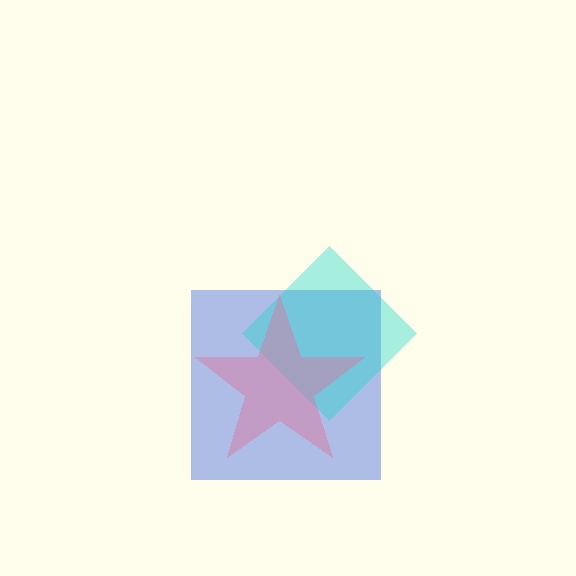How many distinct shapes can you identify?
There are 3 distinct shapes: a blue square, a cyan diamond, a pink star.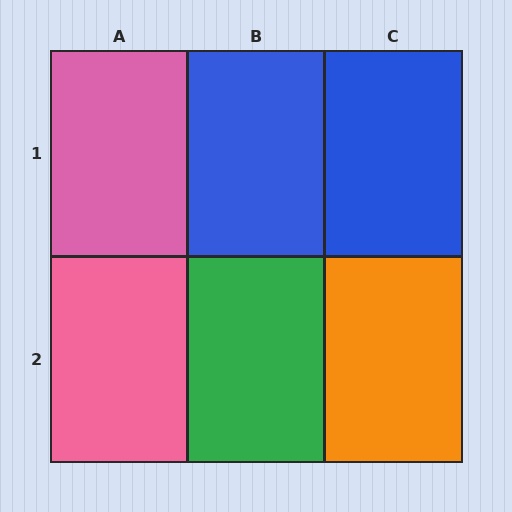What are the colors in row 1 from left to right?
Pink, blue, blue.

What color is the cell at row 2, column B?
Green.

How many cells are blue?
2 cells are blue.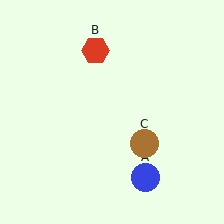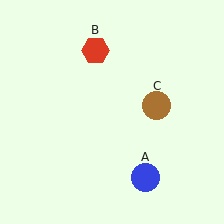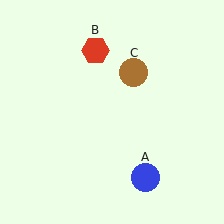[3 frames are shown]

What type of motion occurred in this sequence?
The brown circle (object C) rotated counterclockwise around the center of the scene.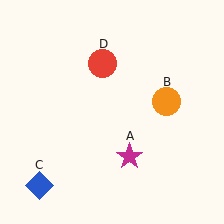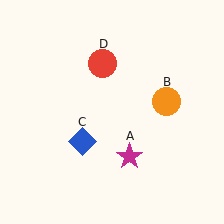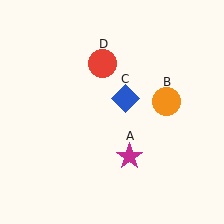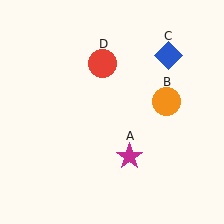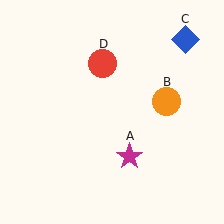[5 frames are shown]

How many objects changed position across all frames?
1 object changed position: blue diamond (object C).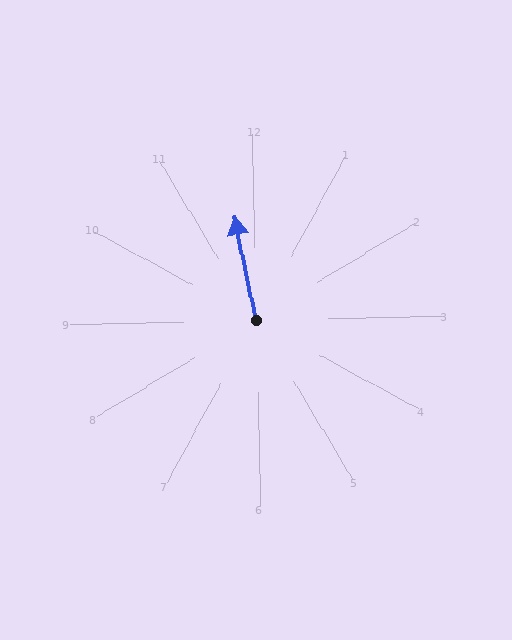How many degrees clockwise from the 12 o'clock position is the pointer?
Approximately 349 degrees.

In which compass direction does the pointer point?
North.